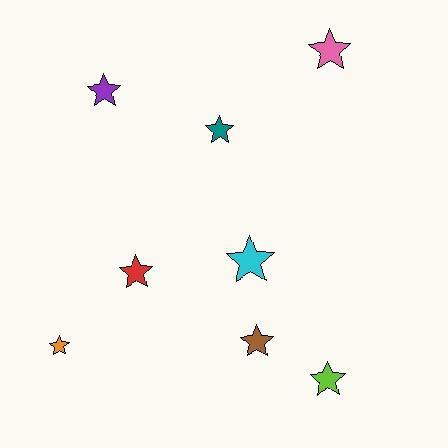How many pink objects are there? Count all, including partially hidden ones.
There is 1 pink object.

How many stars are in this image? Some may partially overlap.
There are 8 stars.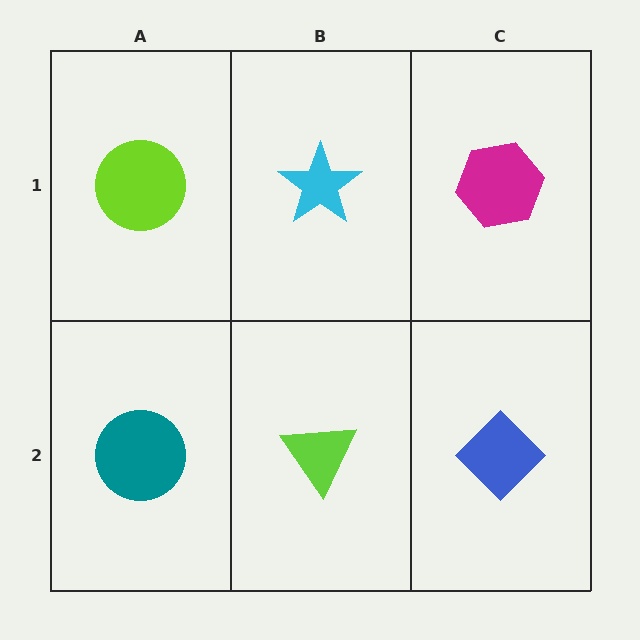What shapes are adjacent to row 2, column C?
A magenta hexagon (row 1, column C), a lime triangle (row 2, column B).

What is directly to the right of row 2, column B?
A blue diamond.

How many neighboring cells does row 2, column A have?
2.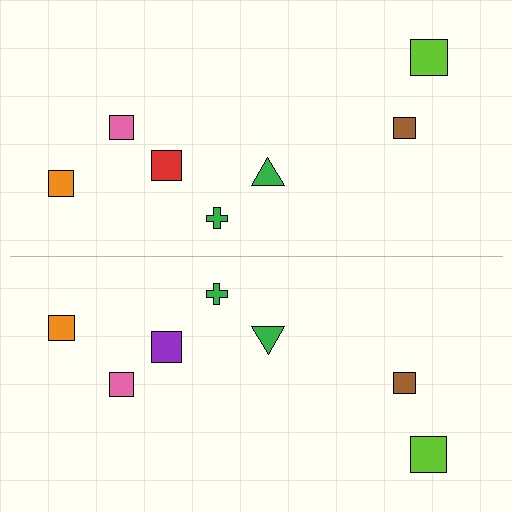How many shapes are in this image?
There are 14 shapes in this image.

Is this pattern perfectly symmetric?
No, the pattern is not perfectly symmetric. The purple square on the bottom side breaks the symmetry — its mirror counterpart is red.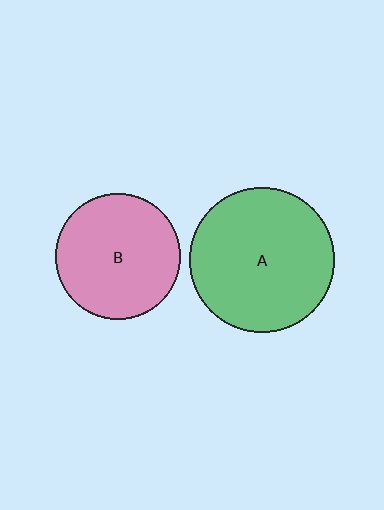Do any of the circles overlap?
No, none of the circles overlap.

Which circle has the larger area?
Circle A (green).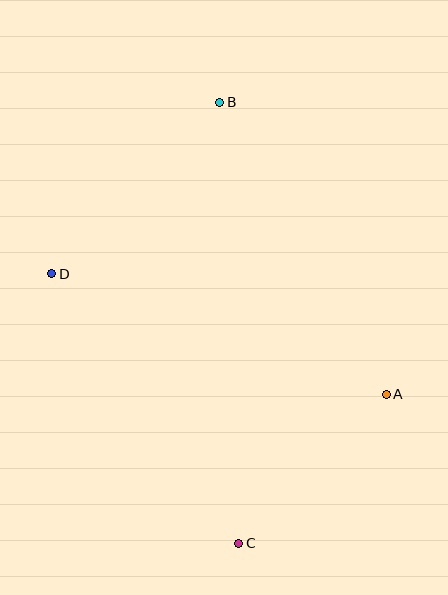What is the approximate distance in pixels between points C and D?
The distance between C and D is approximately 328 pixels.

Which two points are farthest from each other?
Points B and C are farthest from each other.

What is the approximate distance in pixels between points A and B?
The distance between A and B is approximately 336 pixels.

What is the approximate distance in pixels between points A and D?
The distance between A and D is approximately 356 pixels.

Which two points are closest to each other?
Points A and C are closest to each other.